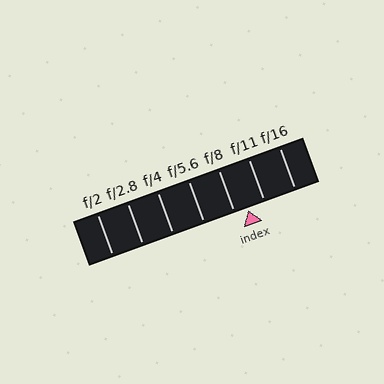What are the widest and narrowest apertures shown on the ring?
The widest aperture shown is f/2 and the narrowest is f/16.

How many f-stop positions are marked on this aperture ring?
There are 7 f-stop positions marked.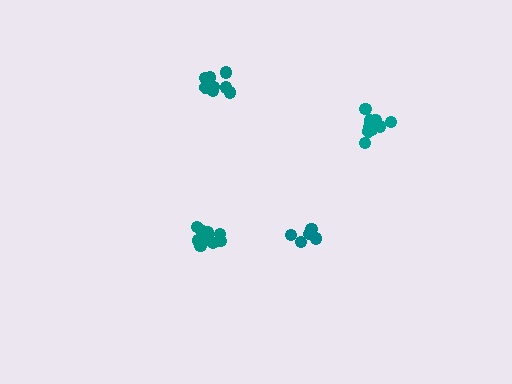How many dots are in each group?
Group 1: 11 dots, Group 2: 6 dots, Group 3: 9 dots, Group 4: 10 dots (36 total).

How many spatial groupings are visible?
There are 4 spatial groupings.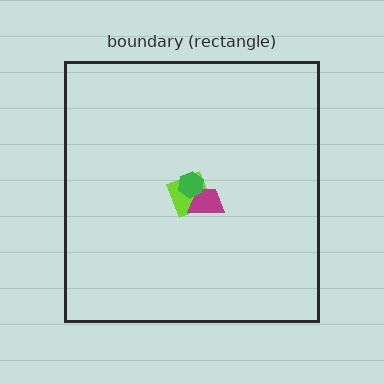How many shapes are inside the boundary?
3 inside, 0 outside.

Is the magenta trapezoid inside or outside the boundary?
Inside.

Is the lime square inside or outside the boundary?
Inside.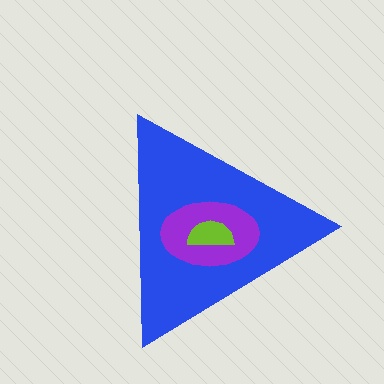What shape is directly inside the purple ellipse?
The lime semicircle.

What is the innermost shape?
The lime semicircle.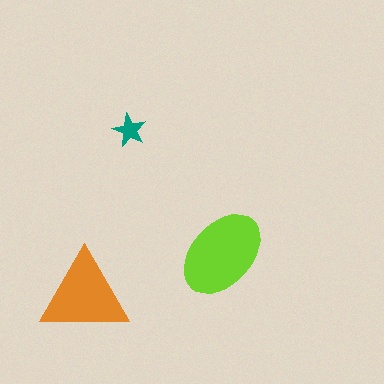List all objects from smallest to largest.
The teal star, the orange triangle, the lime ellipse.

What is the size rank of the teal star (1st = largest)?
3rd.